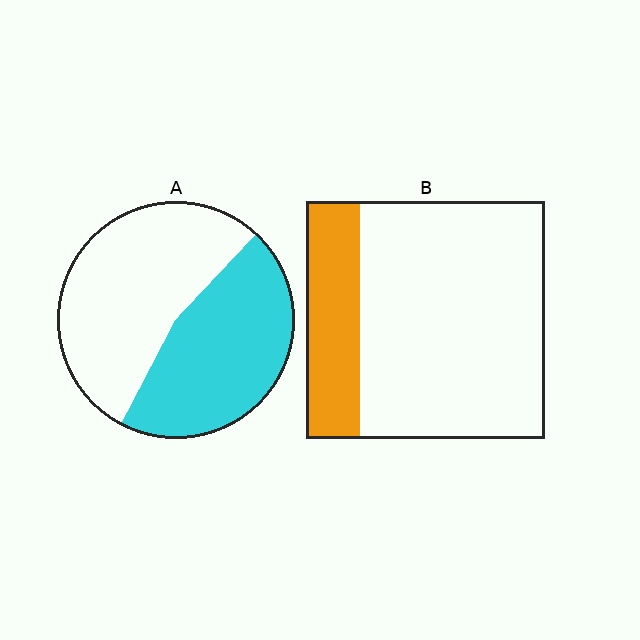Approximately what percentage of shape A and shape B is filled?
A is approximately 45% and B is approximately 25%.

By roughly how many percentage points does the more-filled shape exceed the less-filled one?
By roughly 25 percentage points (A over B).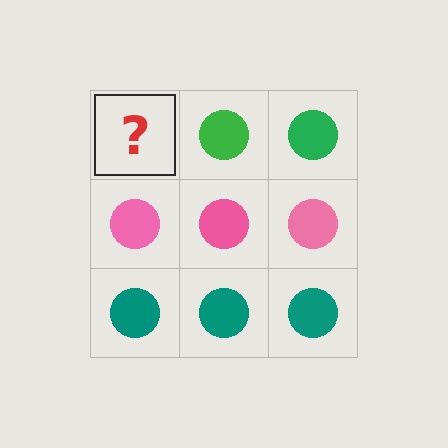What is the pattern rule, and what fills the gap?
The rule is that each row has a consistent color. The gap should be filled with a green circle.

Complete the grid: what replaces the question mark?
The question mark should be replaced with a green circle.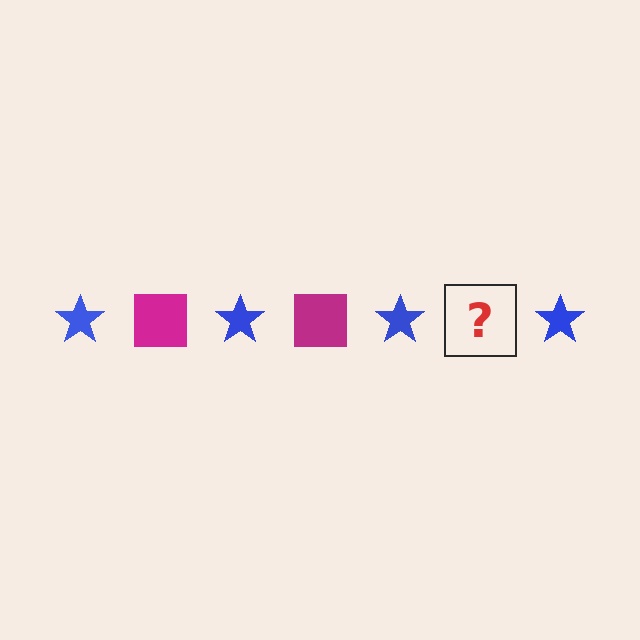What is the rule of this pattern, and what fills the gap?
The rule is that the pattern alternates between blue star and magenta square. The gap should be filled with a magenta square.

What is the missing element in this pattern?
The missing element is a magenta square.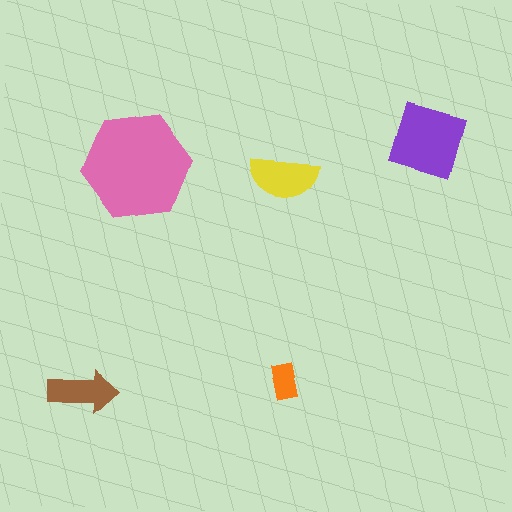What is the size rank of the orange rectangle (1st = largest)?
5th.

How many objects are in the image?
There are 5 objects in the image.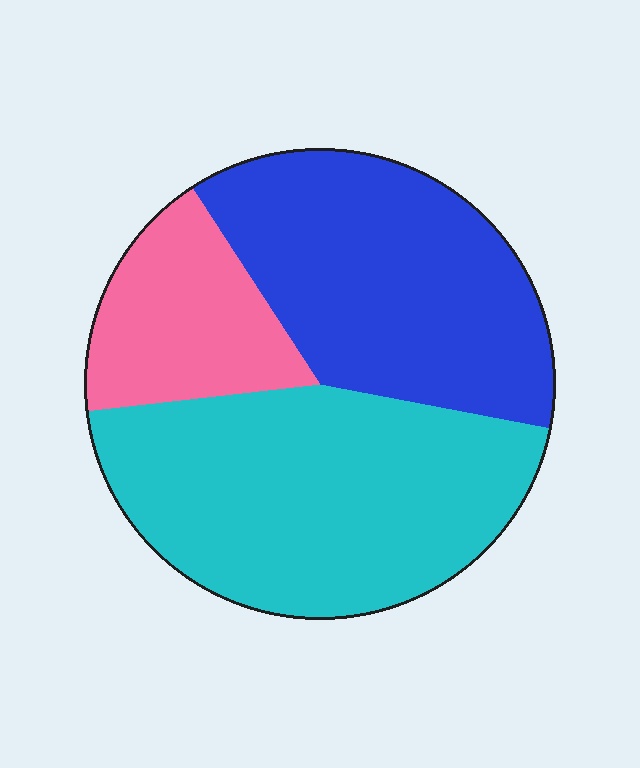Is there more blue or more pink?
Blue.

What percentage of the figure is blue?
Blue takes up about three eighths (3/8) of the figure.